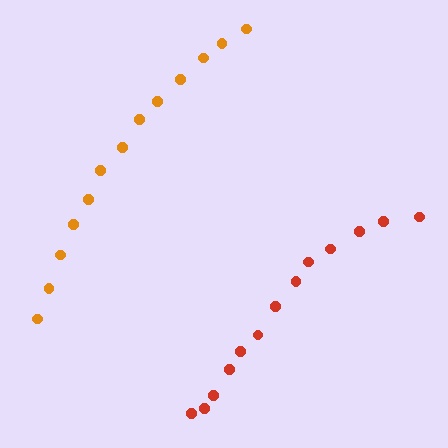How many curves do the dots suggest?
There are 2 distinct paths.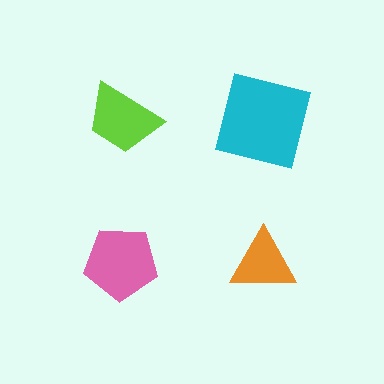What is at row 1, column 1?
A lime trapezoid.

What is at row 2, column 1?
A pink pentagon.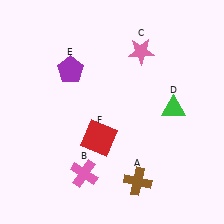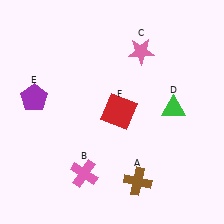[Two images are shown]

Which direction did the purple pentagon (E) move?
The purple pentagon (E) moved left.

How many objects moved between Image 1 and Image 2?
2 objects moved between the two images.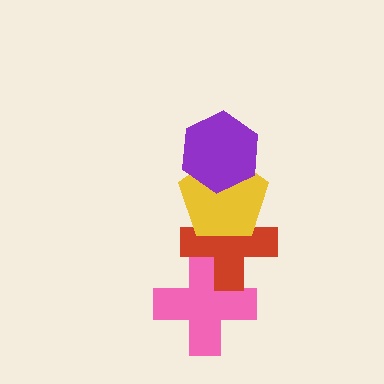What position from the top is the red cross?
The red cross is 3rd from the top.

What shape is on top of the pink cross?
The red cross is on top of the pink cross.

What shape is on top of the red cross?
The yellow pentagon is on top of the red cross.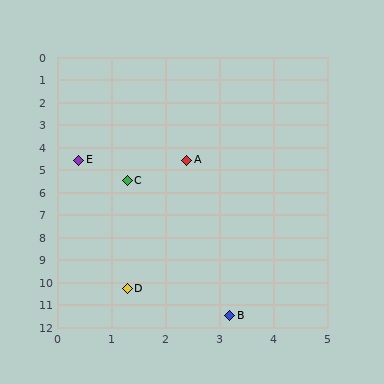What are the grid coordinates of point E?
Point E is at approximately (0.4, 4.6).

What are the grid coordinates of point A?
Point A is at approximately (2.4, 4.6).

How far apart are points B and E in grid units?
Points B and E are about 7.4 grid units apart.